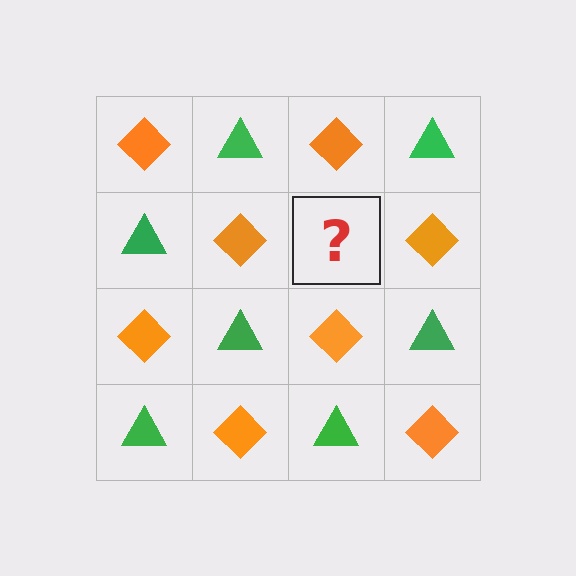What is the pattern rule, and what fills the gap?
The rule is that it alternates orange diamond and green triangle in a checkerboard pattern. The gap should be filled with a green triangle.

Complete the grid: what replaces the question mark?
The question mark should be replaced with a green triangle.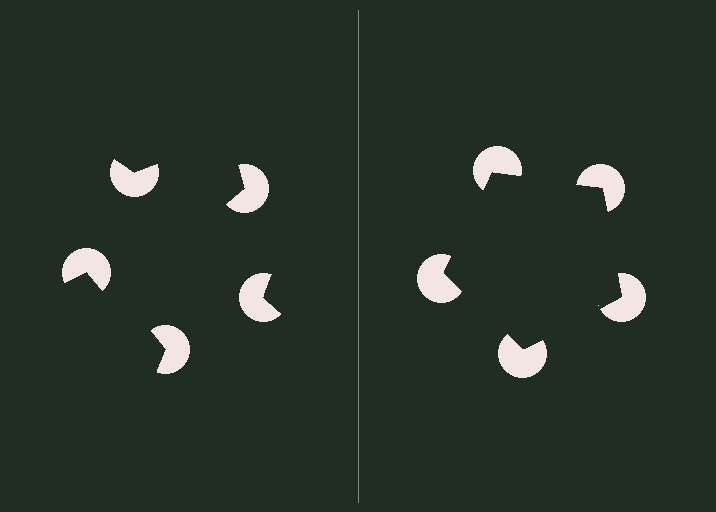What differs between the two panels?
The pac-man discs are positioned identically on both sides; only the wedge orientations differ. On the right they align to a pentagon; on the left they are misaligned.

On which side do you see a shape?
An illusory pentagon appears on the right side. On the left side the wedge cuts are rotated, so no coherent shape forms.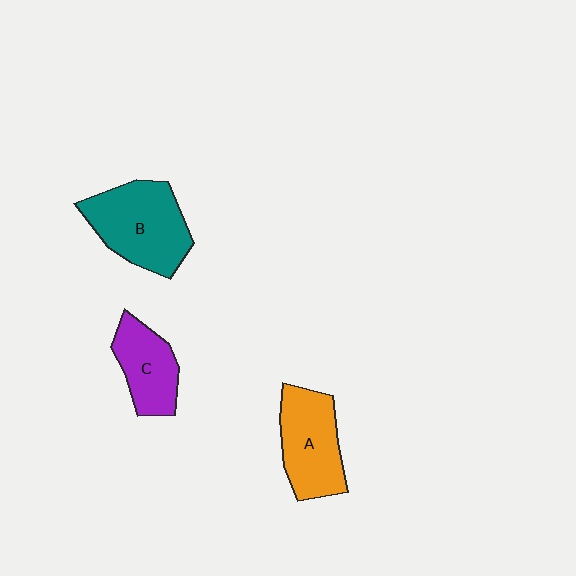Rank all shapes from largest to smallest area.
From largest to smallest: B (teal), A (orange), C (purple).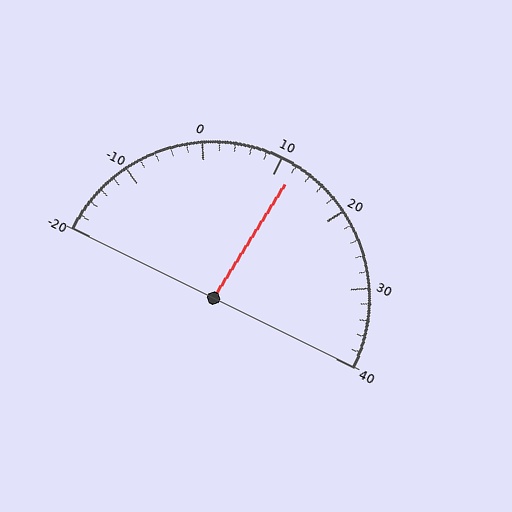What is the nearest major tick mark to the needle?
The nearest major tick mark is 10.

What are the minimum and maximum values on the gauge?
The gauge ranges from -20 to 40.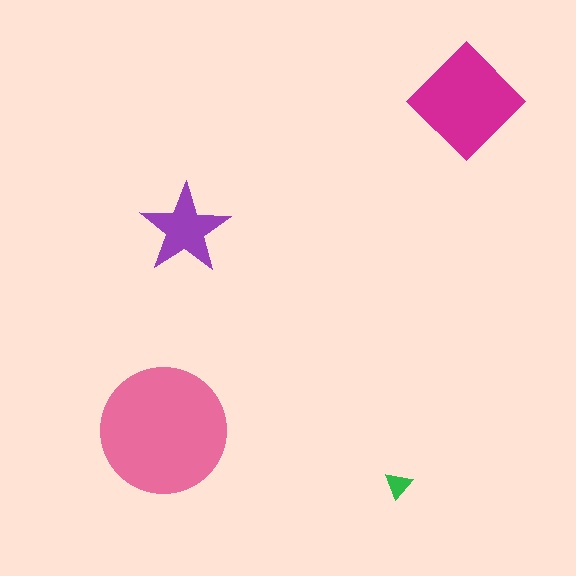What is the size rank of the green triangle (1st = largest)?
4th.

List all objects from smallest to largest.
The green triangle, the purple star, the magenta diamond, the pink circle.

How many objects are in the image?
There are 4 objects in the image.